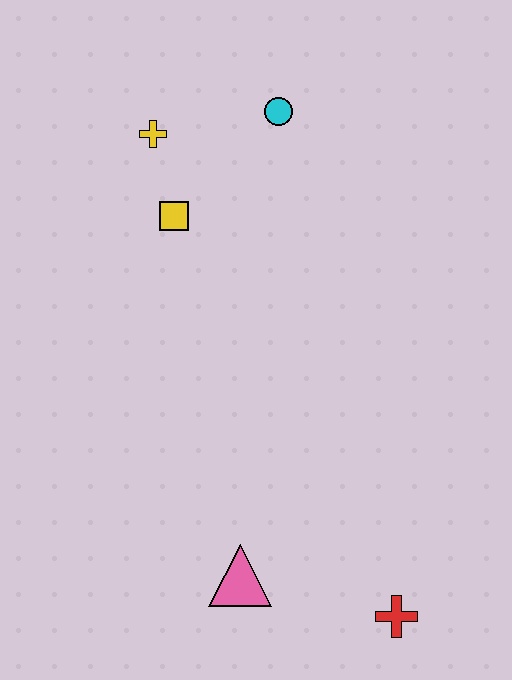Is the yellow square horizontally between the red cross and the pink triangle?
No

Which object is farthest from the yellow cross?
The red cross is farthest from the yellow cross.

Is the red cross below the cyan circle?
Yes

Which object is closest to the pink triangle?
The red cross is closest to the pink triangle.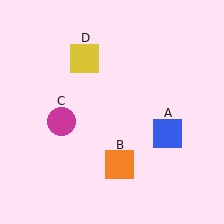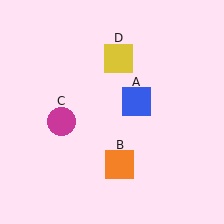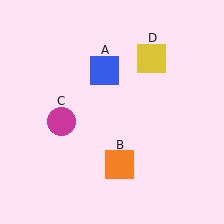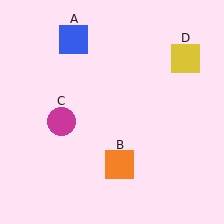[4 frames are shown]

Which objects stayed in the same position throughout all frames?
Orange square (object B) and magenta circle (object C) remained stationary.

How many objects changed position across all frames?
2 objects changed position: blue square (object A), yellow square (object D).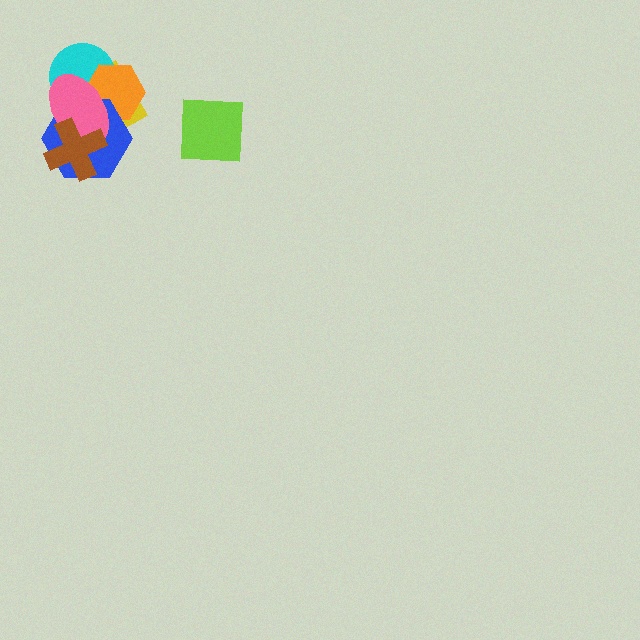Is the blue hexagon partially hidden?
Yes, it is partially covered by another shape.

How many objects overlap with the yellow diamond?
5 objects overlap with the yellow diamond.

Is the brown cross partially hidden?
No, no other shape covers it.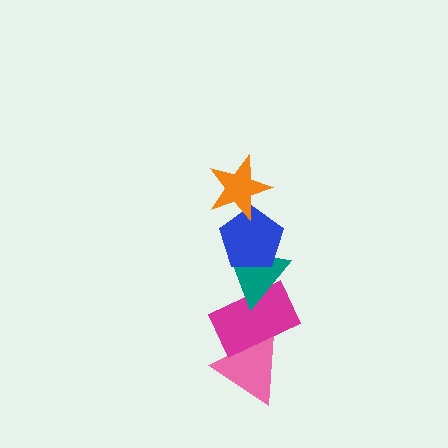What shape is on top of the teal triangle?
The blue pentagon is on top of the teal triangle.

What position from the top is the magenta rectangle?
The magenta rectangle is 4th from the top.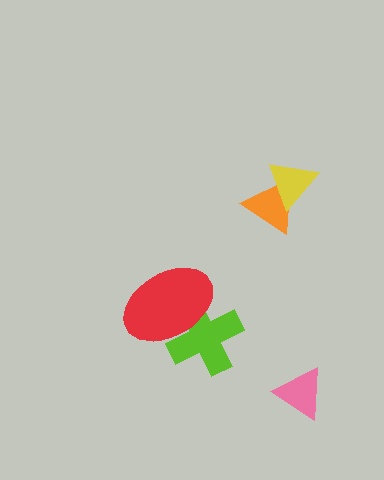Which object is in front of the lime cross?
The red ellipse is in front of the lime cross.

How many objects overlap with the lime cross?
1 object overlaps with the lime cross.